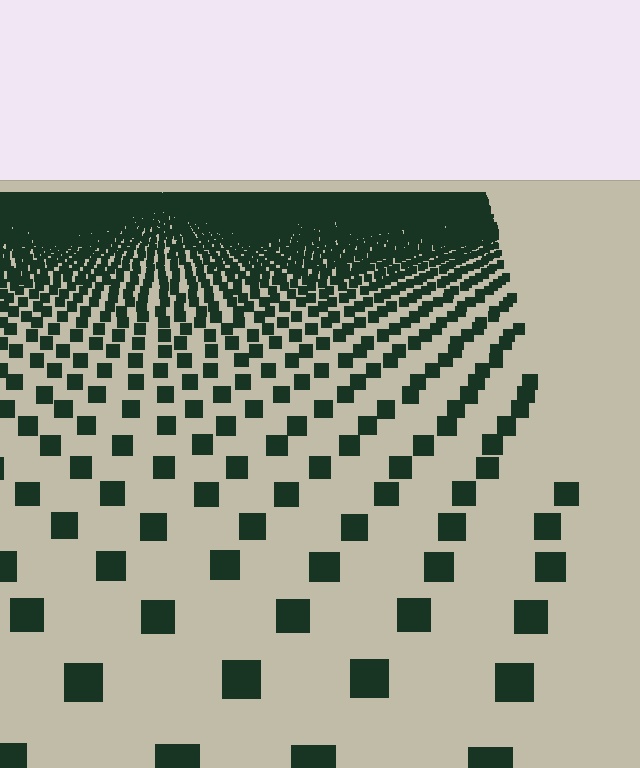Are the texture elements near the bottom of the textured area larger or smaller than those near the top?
Larger. Near the bottom, elements are closer to the viewer and appear at a bigger on-screen size.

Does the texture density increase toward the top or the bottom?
Density increases toward the top.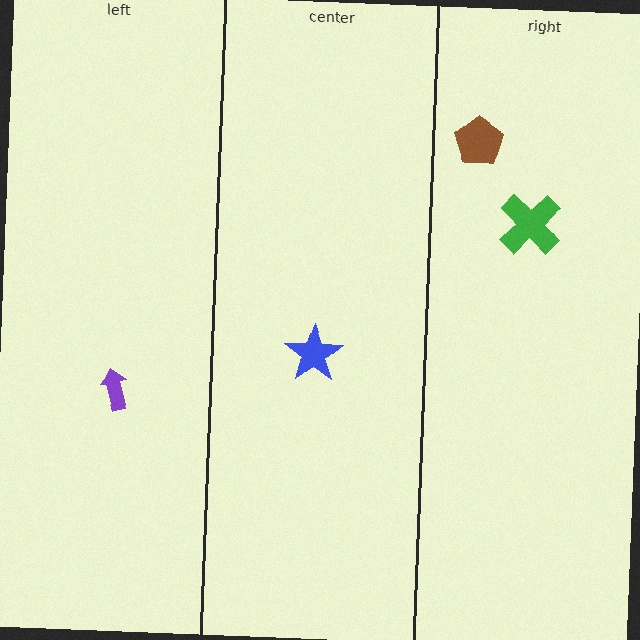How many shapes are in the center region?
1.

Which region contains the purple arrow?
The left region.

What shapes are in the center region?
The blue star.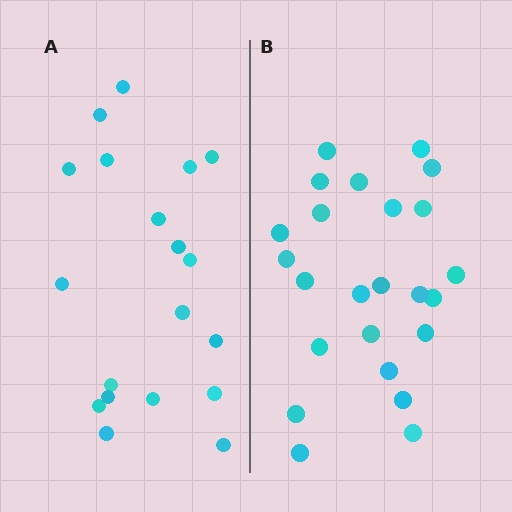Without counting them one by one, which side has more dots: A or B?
Region B (the right region) has more dots.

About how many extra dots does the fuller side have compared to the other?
Region B has about 5 more dots than region A.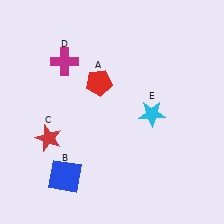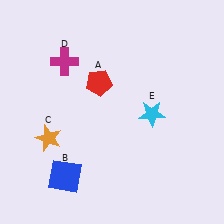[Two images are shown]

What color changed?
The star (C) changed from red in Image 1 to orange in Image 2.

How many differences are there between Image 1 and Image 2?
There is 1 difference between the two images.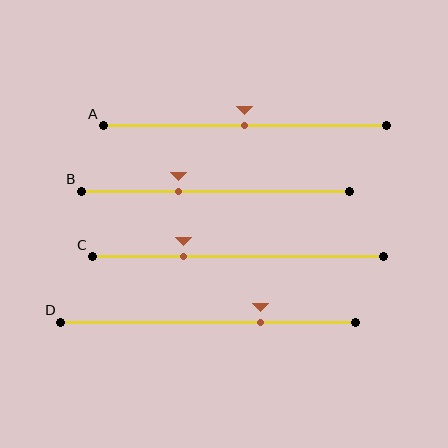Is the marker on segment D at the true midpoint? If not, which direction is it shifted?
No, the marker on segment D is shifted to the right by about 18% of the segment length.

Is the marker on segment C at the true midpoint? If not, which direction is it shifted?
No, the marker on segment C is shifted to the left by about 19% of the segment length.